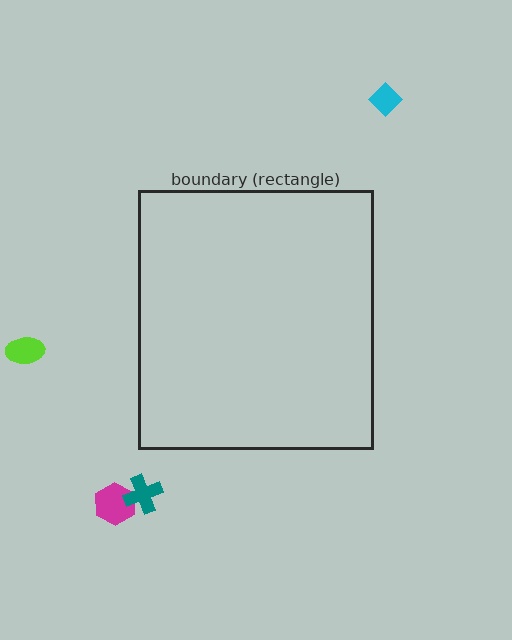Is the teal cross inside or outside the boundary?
Outside.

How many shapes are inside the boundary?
0 inside, 4 outside.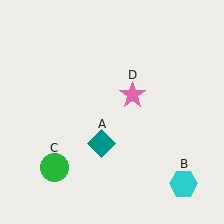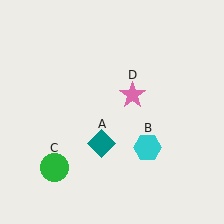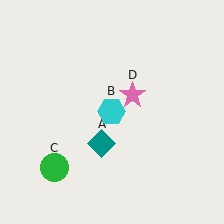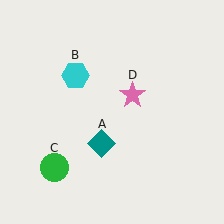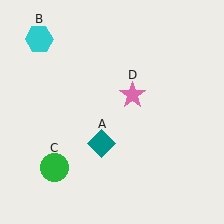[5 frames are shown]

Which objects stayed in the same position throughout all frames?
Teal diamond (object A) and green circle (object C) and pink star (object D) remained stationary.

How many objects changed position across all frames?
1 object changed position: cyan hexagon (object B).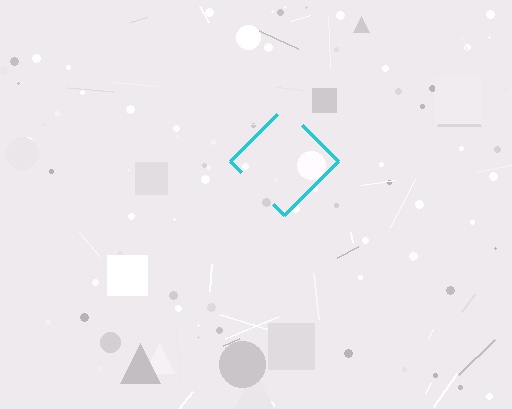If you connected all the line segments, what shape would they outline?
They would outline a diamond.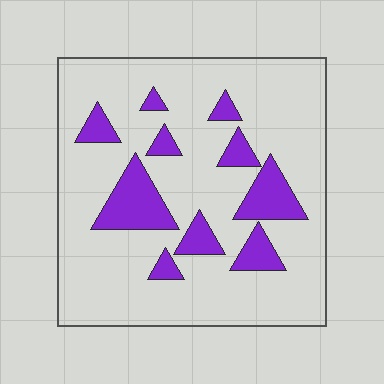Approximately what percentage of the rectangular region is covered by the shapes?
Approximately 20%.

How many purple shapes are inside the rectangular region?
10.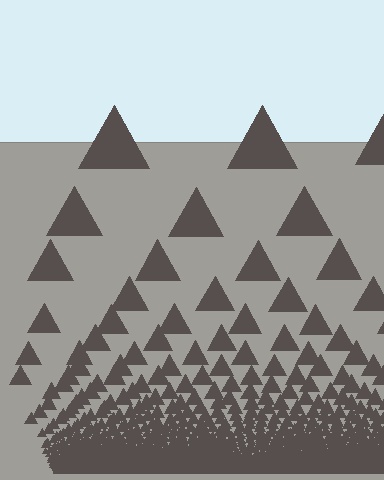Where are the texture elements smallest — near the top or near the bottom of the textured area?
Near the bottom.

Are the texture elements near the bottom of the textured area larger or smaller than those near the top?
Smaller. The gradient is inverted — elements near the bottom are smaller and denser.